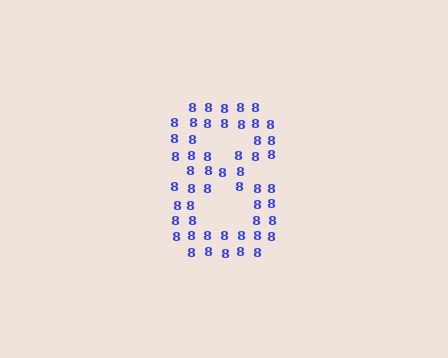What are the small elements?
The small elements are digit 8's.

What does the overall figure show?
The overall figure shows the digit 8.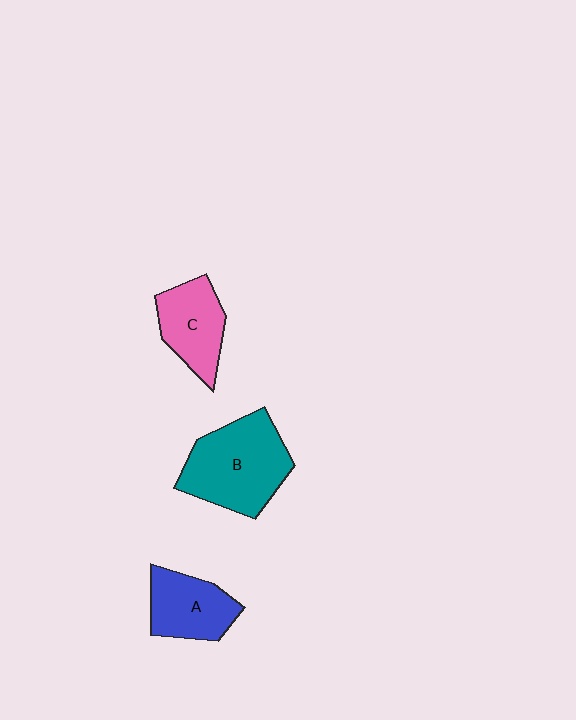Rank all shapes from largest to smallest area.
From largest to smallest: B (teal), C (pink), A (blue).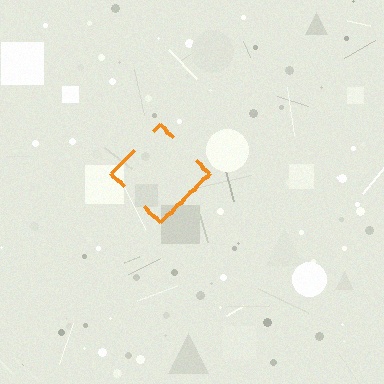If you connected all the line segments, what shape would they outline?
They would outline a diamond.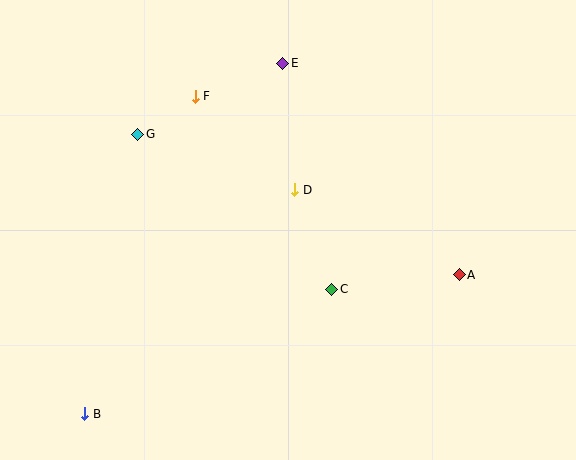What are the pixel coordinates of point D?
Point D is at (295, 190).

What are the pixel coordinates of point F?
Point F is at (195, 96).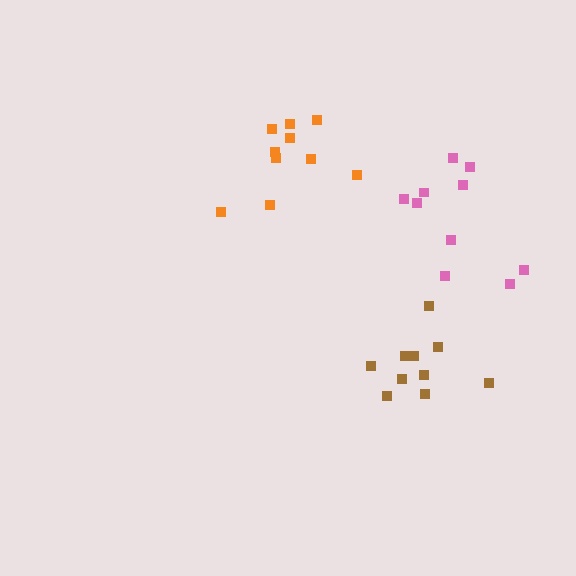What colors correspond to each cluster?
The clusters are colored: orange, pink, brown.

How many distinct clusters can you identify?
There are 3 distinct clusters.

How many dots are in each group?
Group 1: 10 dots, Group 2: 10 dots, Group 3: 10 dots (30 total).